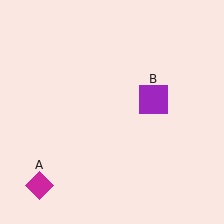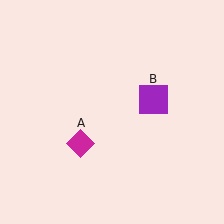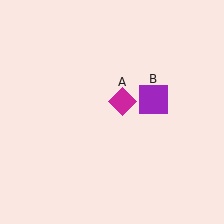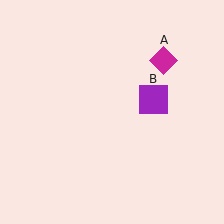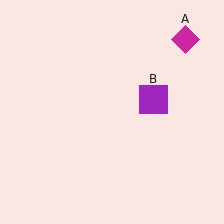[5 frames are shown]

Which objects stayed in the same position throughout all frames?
Purple square (object B) remained stationary.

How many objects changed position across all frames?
1 object changed position: magenta diamond (object A).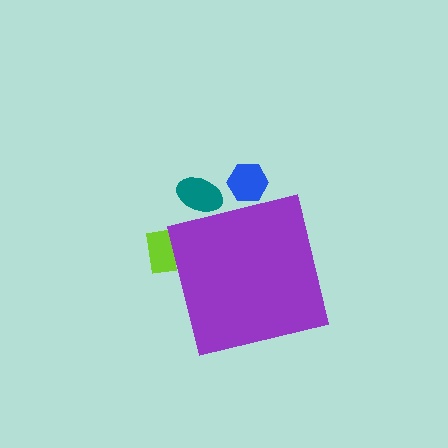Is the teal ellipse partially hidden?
Yes, the teal ellipse is partially hidden behind the purple square.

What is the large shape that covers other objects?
A purple square.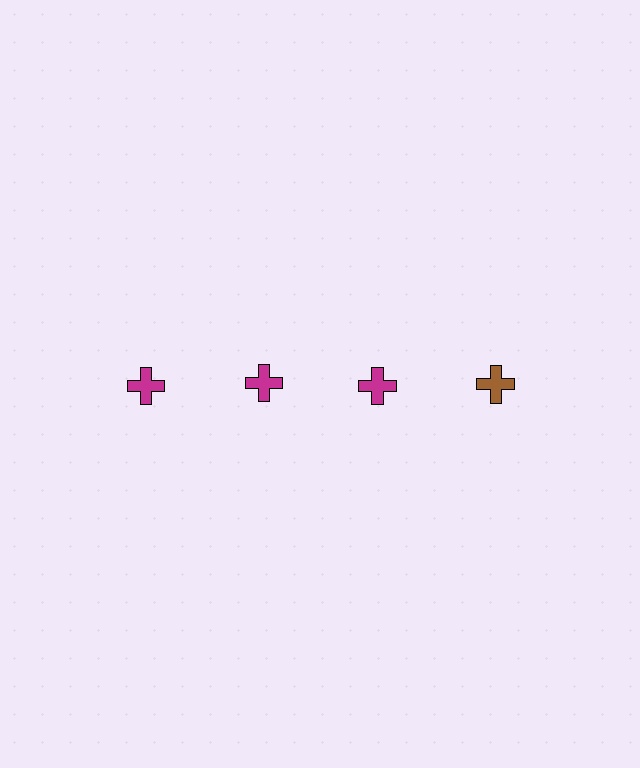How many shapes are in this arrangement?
There are 4 shapes arranged in a grid pattern.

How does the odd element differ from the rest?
It has a different color: brown instead of magenta.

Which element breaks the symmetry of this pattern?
The brown cross in the top row, second from right column breaks the symmetry. All other shapes are magenta crosses.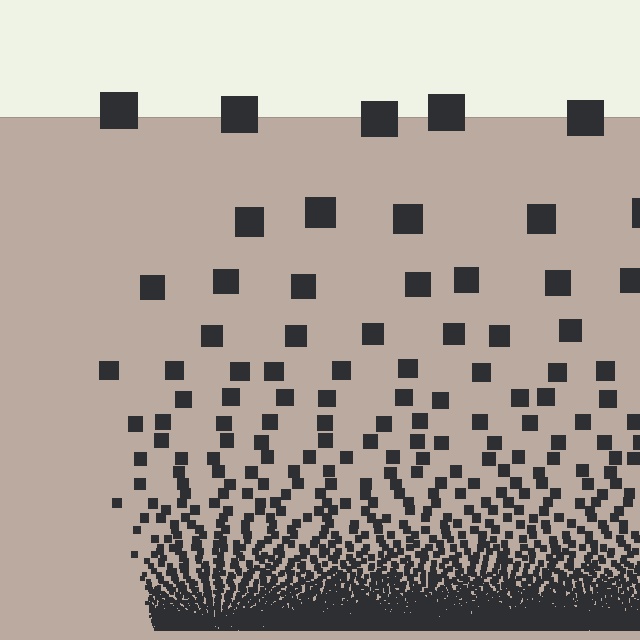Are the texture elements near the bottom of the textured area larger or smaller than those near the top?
Smaller. The gradient is inverted — elements near the bottom are smaller and denser.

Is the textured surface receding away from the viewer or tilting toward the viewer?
The surface appears to tilt toward the viewer. Texture elements get larger and sparser toward the top.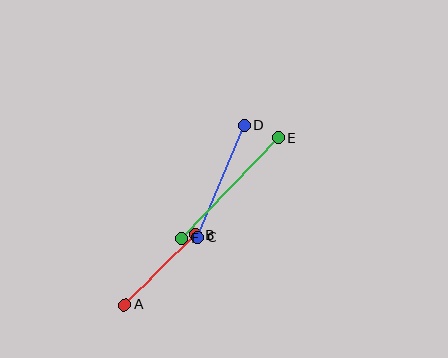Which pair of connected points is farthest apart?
Points E and F are farthest apart.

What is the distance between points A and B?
The distance is approximately 100 pixels.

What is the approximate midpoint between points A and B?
The midpoint is at approximately (160, 270) pixels.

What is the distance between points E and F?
The distance is approximately 139 pixels.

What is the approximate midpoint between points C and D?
The midpoint is at approximately (221, 181) pixels.